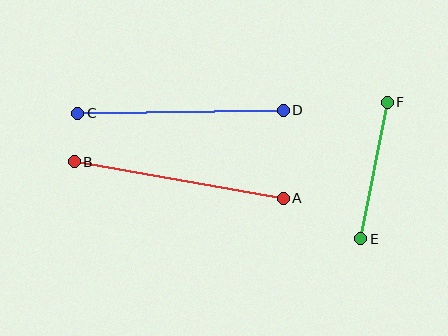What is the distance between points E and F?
The distance is approximately 139 pixels.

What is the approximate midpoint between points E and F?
The midpoint is at approximately (374, 171) pixels.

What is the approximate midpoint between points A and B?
The midpoint is at approximately (179, 180) pixels.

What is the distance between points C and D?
The distance is approximately 206 pixels.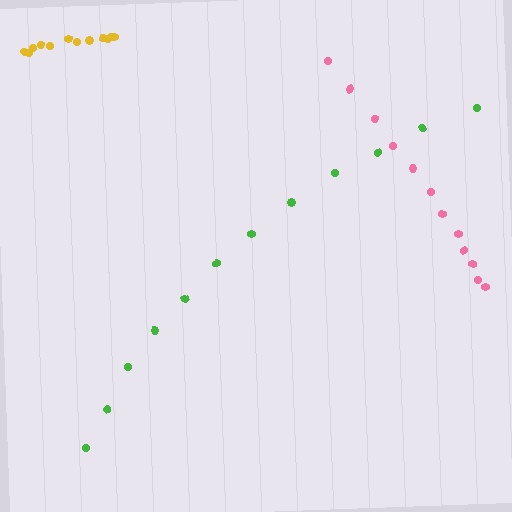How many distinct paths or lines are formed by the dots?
There are 3 distinct paths.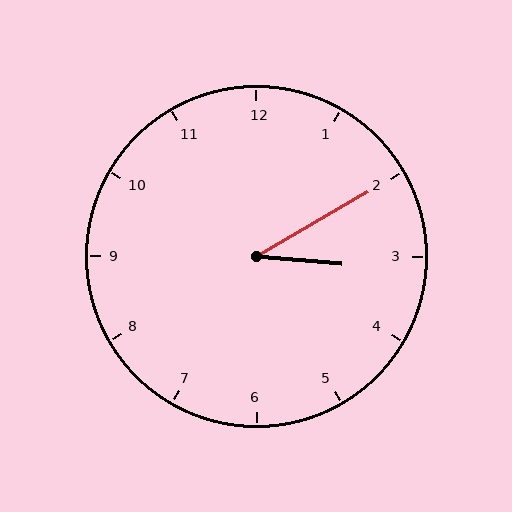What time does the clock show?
3:10.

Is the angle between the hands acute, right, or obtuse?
It is acute.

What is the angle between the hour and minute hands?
Approximately 35 degrees.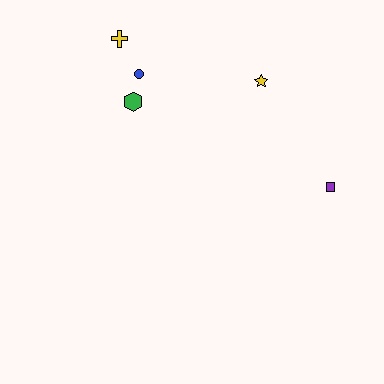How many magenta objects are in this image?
There are no magenta objects.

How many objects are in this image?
There are 5 objects.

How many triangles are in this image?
There are no triangles.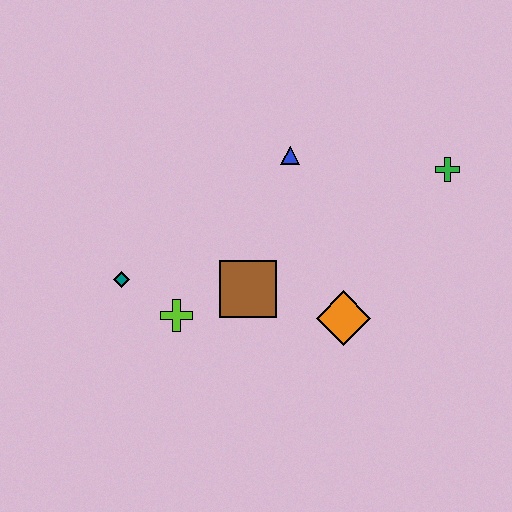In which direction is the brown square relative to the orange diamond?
The brown square is to the left of the orange diamond.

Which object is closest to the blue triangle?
The brown square is closest to the blue triangle.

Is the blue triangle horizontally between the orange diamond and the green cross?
No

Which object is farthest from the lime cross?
The green cross is farthest from the lime cross.